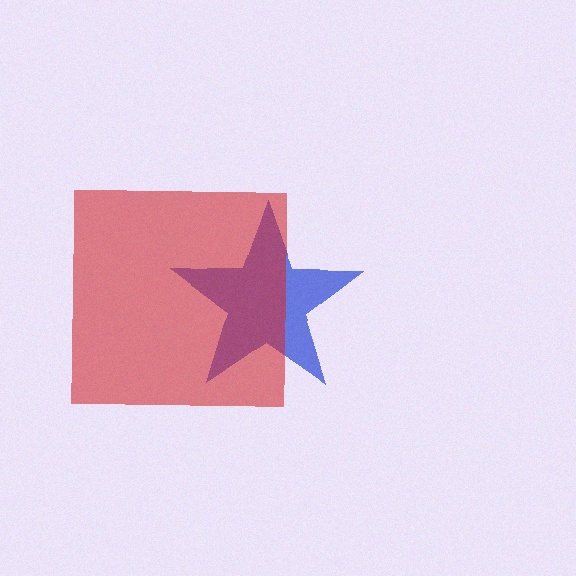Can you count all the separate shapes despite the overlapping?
Yes, there are 2 separate shapes.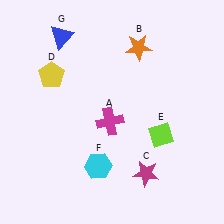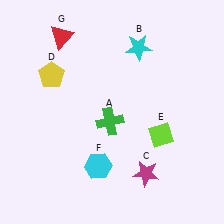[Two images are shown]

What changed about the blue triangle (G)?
In Image 1, G is blue. In Image 2, it changed to red.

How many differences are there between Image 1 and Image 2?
There are 3 differences between the two images.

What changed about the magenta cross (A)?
In Image 1, A is magenta. In Image 2, it changed to green.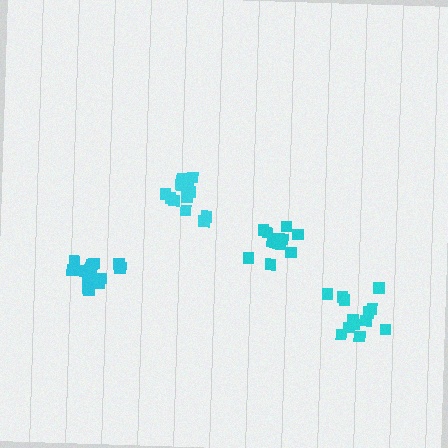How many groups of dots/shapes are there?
There are 4 groups.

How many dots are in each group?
Group 1: 14 dots, Group 2: 13 dots, Group 3: 18 dots, Group 4: 13 dots (58 total).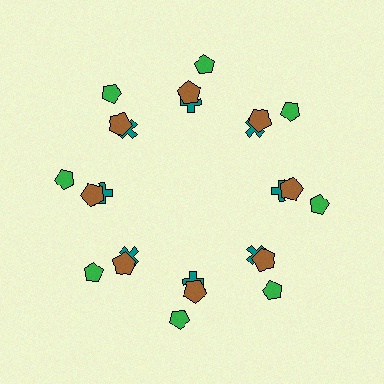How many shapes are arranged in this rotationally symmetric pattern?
There are 24 shapes, arranged in 8 groups of 3.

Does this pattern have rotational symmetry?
Yes, this pattern has 8-fold rotational symmetry. It looks the same after rotating 45 degrees around the center.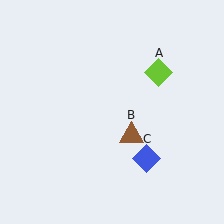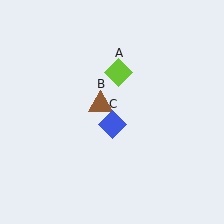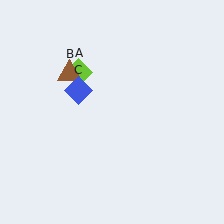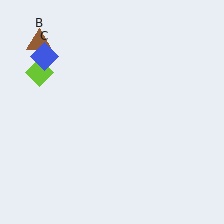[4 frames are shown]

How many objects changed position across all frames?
3 objects changed position: lime diamond (object A), brown triangle (object B), blue diamond (object C).